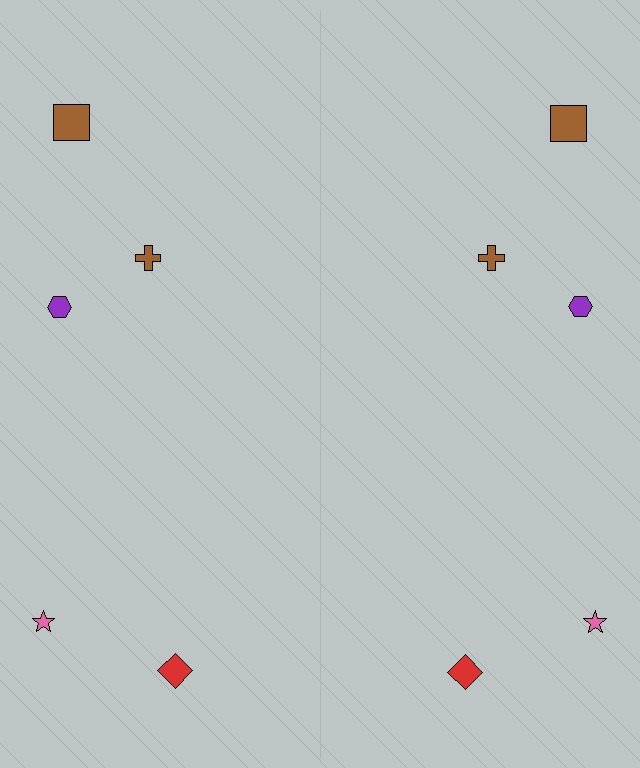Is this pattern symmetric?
Yes, this pattern has bilateral (reflection) symmetry.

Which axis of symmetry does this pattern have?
The pattern has a vertical axis of symmetry running through the center of the image.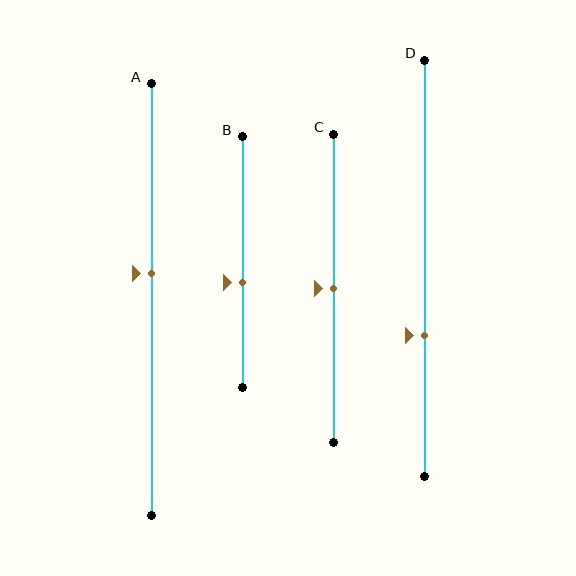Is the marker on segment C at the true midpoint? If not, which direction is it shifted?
Yes, the marker on segment C is at the true midpoint.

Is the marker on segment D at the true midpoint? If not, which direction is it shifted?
No, the marker on segment D is shifted downward by about 16% of the segment length.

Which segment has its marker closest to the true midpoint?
Segment C has its marker closest to the true midpoint.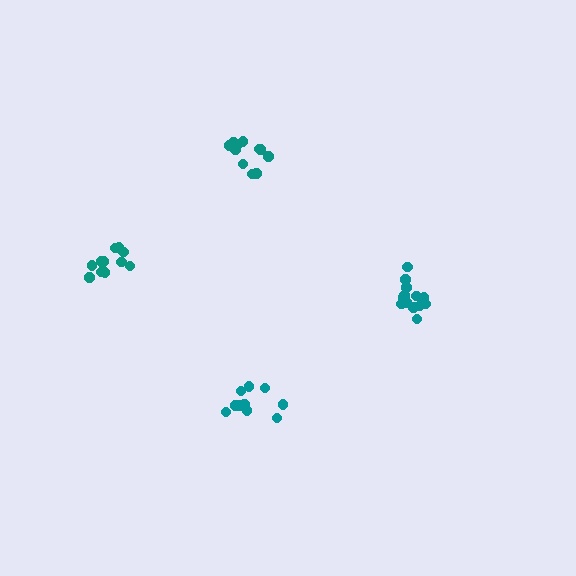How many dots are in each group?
Group 1: 13 dots, Group 2: 11 dots, Group 3: 11 dots, Group 4: 10 dots (45 total).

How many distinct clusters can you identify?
There are 4 distinct clusters.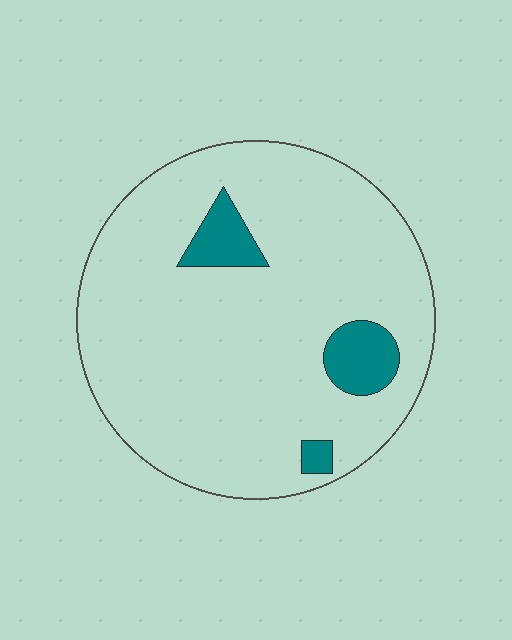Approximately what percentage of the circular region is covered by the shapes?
Approximately 10%.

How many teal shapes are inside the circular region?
3.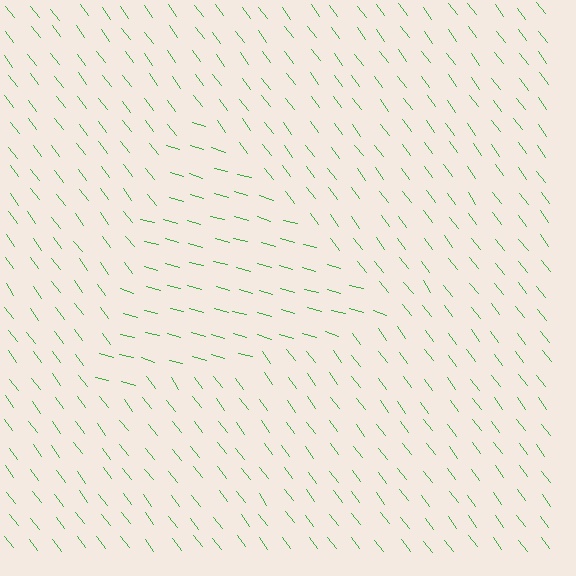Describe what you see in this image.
The image is filled with small green line segments. A triangle region in the image has lines oriented differently from the surrounding lines, creating a visible texture boundary.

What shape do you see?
I see a triangle.